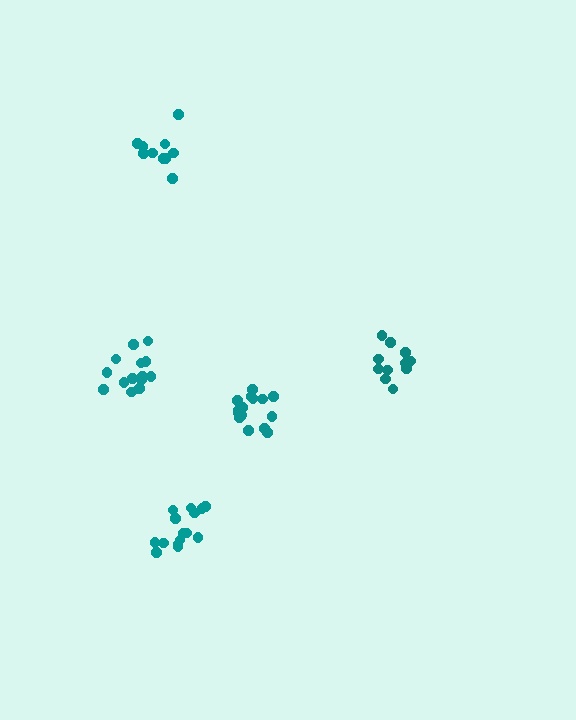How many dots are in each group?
Group 1: 11 dots, Group 2: 16 dots, Group 3: 15 dots, Group 4: 10 dots, Group 5: 14 dots (66 total).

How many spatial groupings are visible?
There are 5 spatial groupings.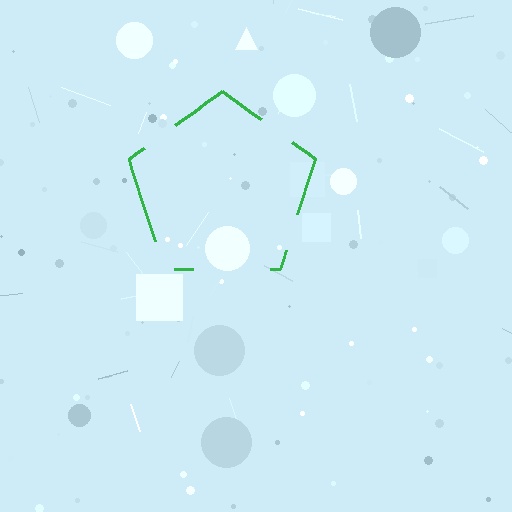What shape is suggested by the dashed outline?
The dashed outline suggests a pentagon.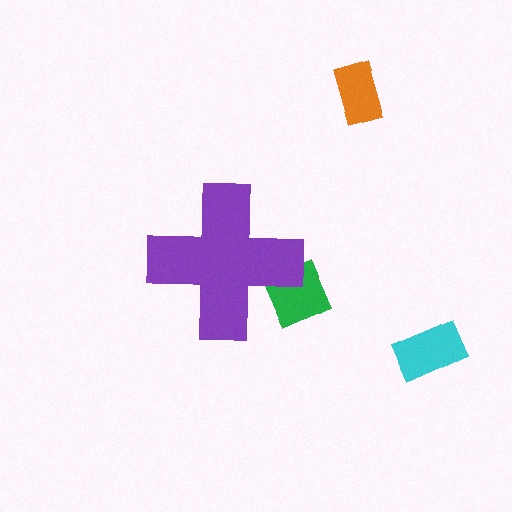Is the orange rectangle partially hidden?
No, the orange rectangle is fully visible.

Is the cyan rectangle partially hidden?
No, the cyan rectangle is fully visible.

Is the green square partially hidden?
Yes, the green square is partially hidden behind the purple cross.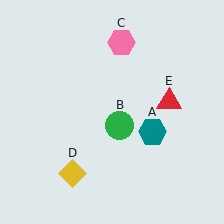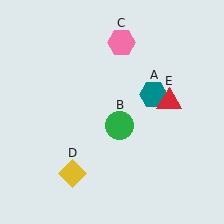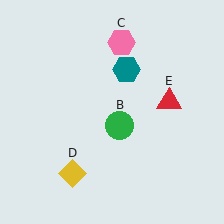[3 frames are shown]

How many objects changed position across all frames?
1 object changed position: teal hexagon (object A).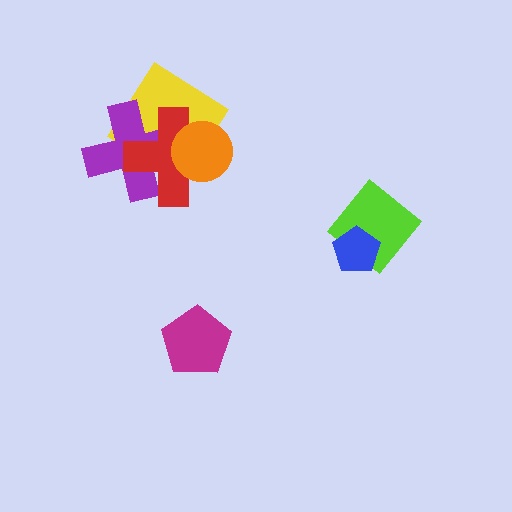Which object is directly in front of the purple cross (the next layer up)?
The red cross is directly in front of the purple cross.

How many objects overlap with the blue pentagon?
1 object overlaps with the blue pentagon.